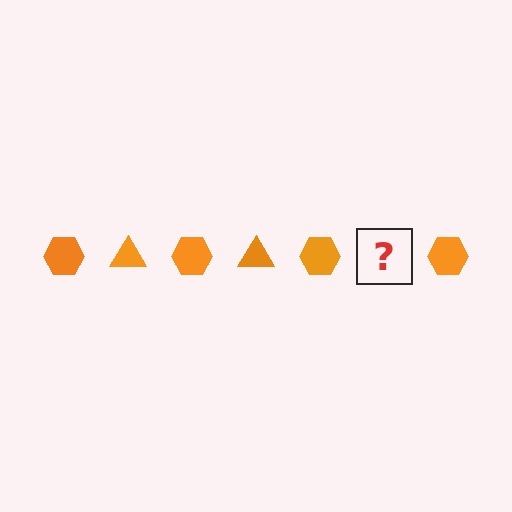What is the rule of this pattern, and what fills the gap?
The rule is that the pattern cycles through hexagon, triangle shapes in orange. The gap should be filled with an orange triangle.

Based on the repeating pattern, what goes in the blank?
The blank should be an orange triangle.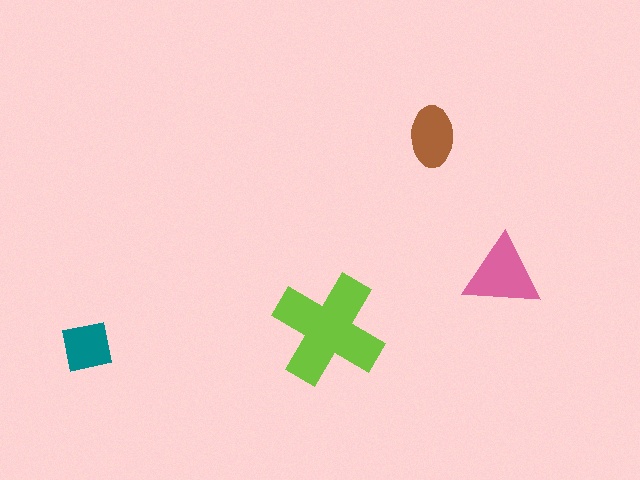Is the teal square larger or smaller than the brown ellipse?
Smaller.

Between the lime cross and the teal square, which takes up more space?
The lime cross.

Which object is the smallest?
The teal square.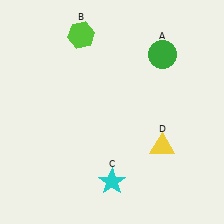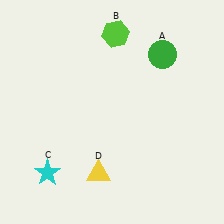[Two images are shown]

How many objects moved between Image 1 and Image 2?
3 objects moved between the two images.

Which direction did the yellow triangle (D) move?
The yellow triangle (D) moved left.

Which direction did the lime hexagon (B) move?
The lime hexagon (B) moved right.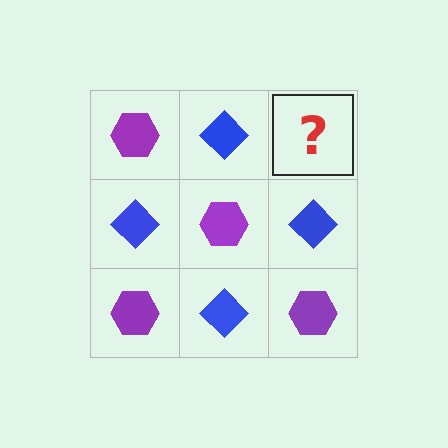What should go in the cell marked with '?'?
The missing cell should contain a purple hexagon.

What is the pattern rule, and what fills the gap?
The rule is that it alternates purple hexagon and blue diamond in a checkerboard pattern. The gap should be filled with a purple hexagon.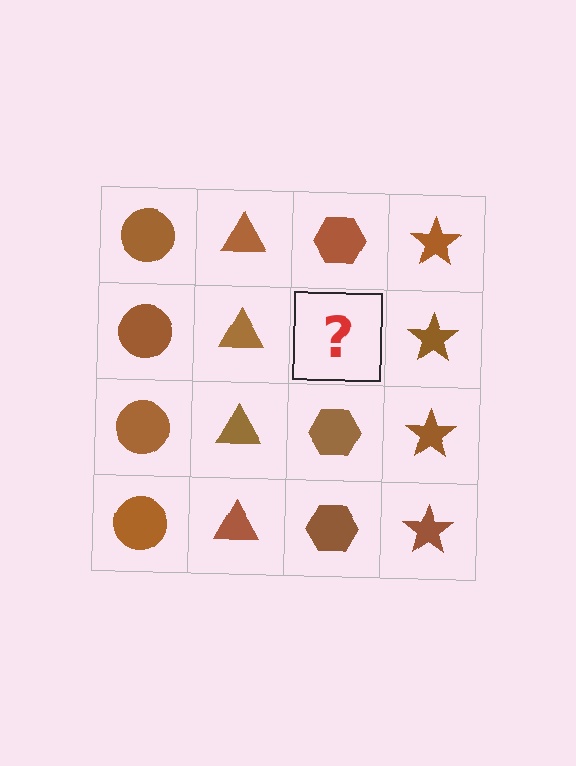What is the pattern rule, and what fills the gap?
The rule is that each column has a consistent shape. The gap should be filled with a brown hexagon.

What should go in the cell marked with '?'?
The missing cell should contain a brown hexagon.